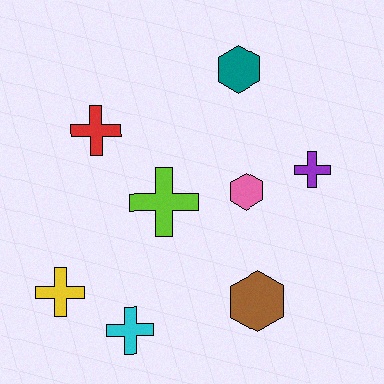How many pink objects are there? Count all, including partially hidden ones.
There is 1 pink object.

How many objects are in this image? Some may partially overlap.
There are 8 objects.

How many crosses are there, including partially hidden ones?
There are 5 crosses.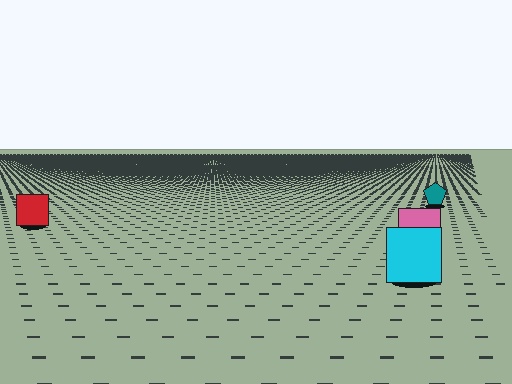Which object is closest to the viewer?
The cyan square is closest. The texture marks near it are larger and more spread out.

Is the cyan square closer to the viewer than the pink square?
Yes. The cyan square is closer — you can tell from the texture gradient: the ground texture is coarser near it.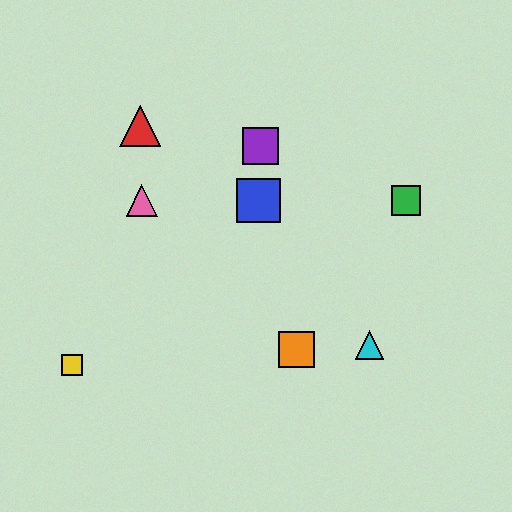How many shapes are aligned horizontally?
3 shapes (the blue square, the green square, the pink triangle) are aligned horizontally.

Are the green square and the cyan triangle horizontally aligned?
No, the green square is at y≈201 and the cyan triangle is at y≈345.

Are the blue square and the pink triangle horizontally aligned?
Yes, both are at y≈201.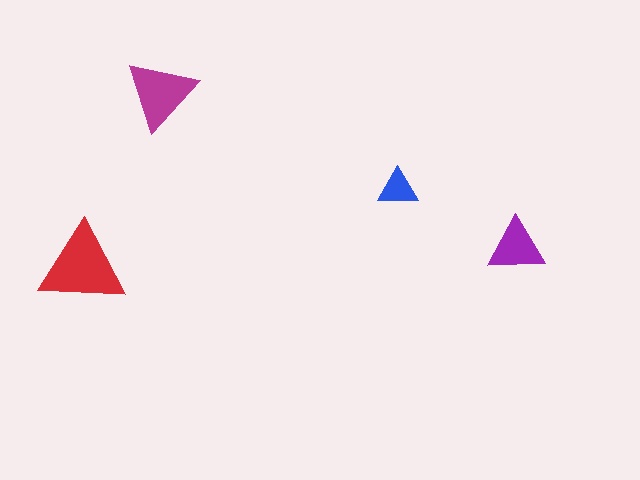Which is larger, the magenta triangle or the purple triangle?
The magenta one.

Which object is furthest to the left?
The red triangle is leftmost.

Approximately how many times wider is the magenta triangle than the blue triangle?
About 2 times wider.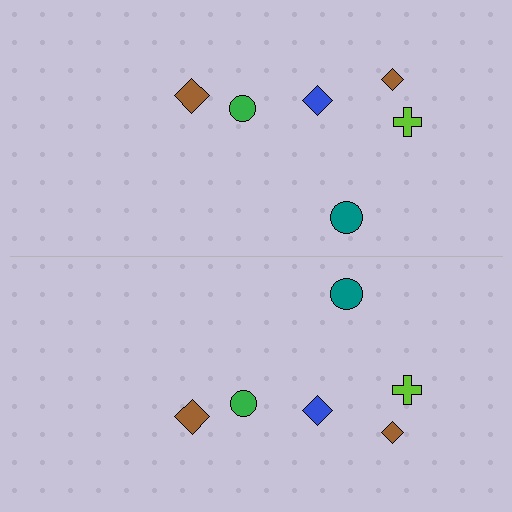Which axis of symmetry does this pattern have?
The pattern has a horizontal axis of symmetry running through the center of the image.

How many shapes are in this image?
There are 12 shapes in this image.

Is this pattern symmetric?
Yes, this pattern has bilateral (reflection) symmetry.